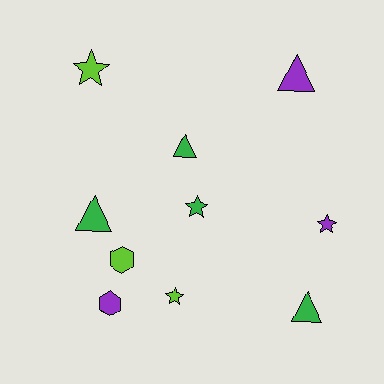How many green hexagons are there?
There are no green hexagons.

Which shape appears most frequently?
Triangle, with 4 objects.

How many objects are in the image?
There are 10 objects.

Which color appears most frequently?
Green, with 4 objects.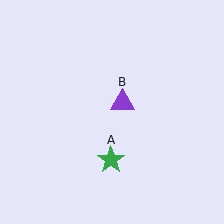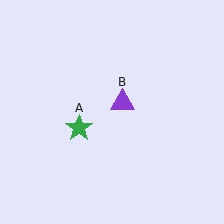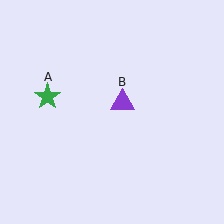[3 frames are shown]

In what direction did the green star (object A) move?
The green star (object A) moved up and to the left.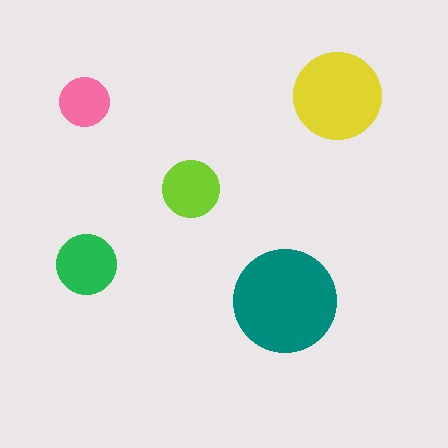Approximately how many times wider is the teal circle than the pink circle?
About 2 times wider.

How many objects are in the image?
There are 5 objects in the image.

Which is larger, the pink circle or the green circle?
The green one.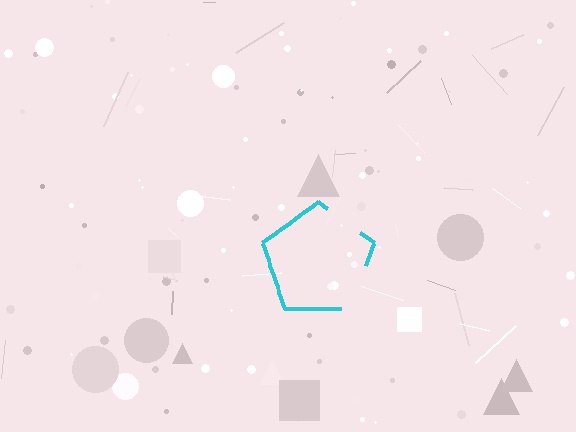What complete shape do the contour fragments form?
The contour fragments form a pentagon.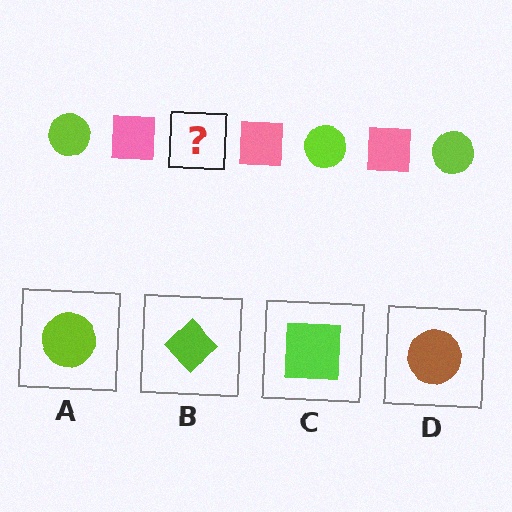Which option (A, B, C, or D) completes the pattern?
A.